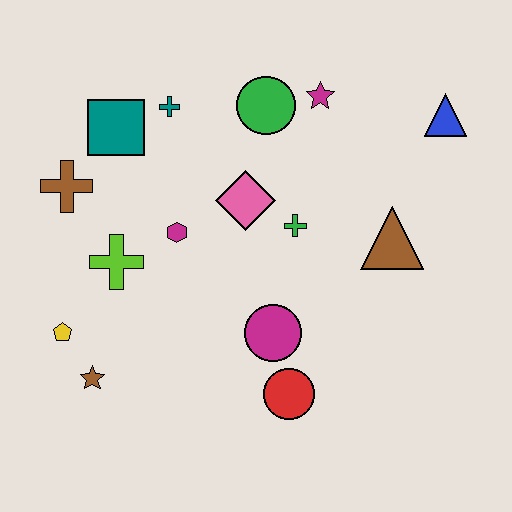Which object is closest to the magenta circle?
The red circle is closest to the magenta circle.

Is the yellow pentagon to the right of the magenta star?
No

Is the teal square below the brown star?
No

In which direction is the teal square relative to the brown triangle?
The teal square is to the left of the brown triangle.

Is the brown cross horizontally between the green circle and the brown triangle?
No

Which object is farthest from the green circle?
The brown star is farthest from the green circle.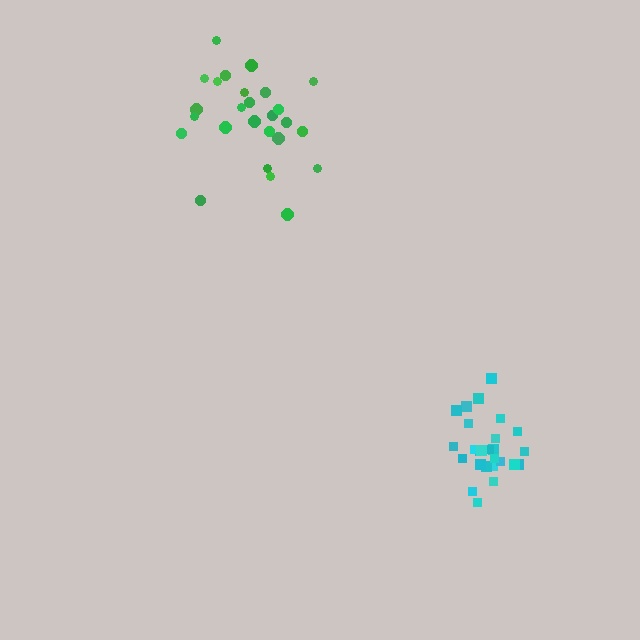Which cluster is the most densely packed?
Cyan.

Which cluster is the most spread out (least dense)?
Green.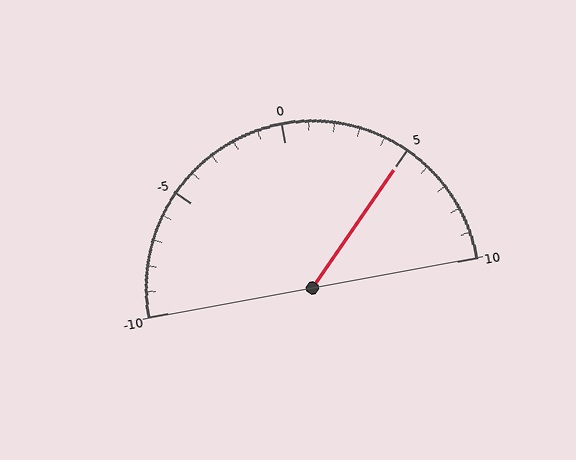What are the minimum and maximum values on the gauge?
The gauge ranges from -10 to 10.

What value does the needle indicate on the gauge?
The needle indicates approximately 5.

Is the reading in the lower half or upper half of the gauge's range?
The reading is in the upper half of the range (-10 to 10).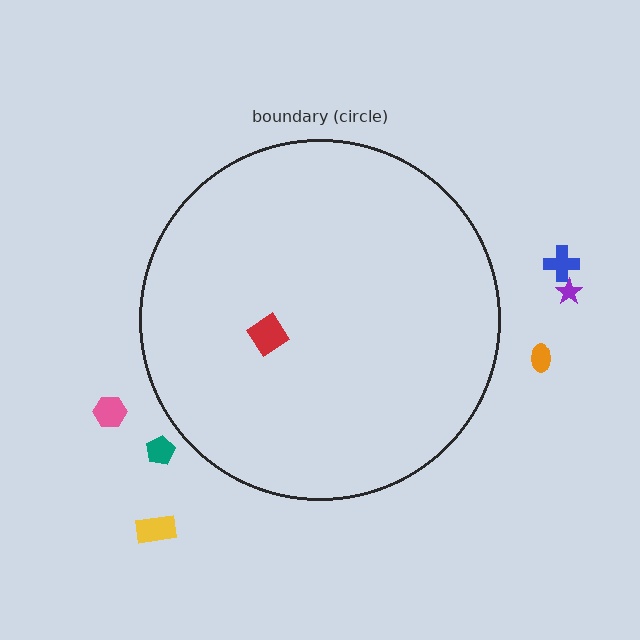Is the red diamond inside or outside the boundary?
Inside.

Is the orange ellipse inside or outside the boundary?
Outside.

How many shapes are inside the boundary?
1 inside, 6 outside.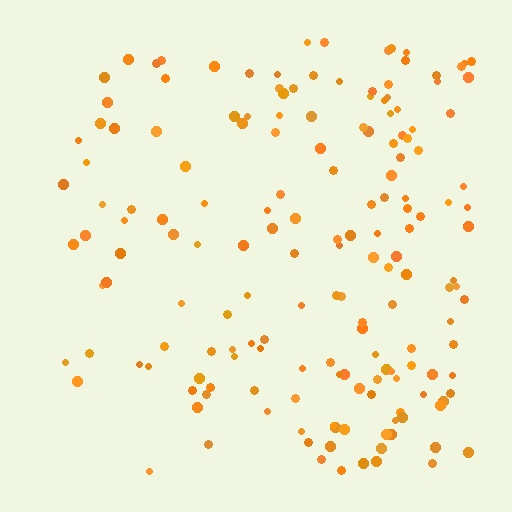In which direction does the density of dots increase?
From left to right, with the right side densest.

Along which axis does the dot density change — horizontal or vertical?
Horizontal.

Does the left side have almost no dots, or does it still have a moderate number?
Still a moderate number, just noticeably fewer than the right.